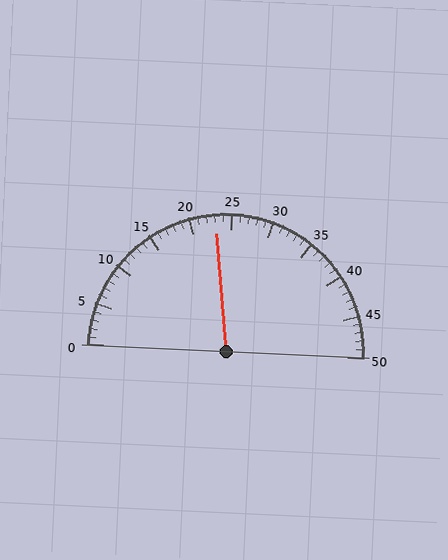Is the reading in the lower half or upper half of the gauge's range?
The reading is in the lower half of the range (0 to 50).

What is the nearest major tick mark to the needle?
The nearest major tick mark is 25.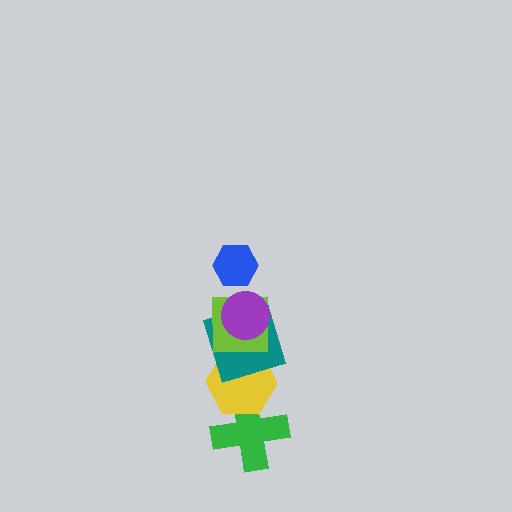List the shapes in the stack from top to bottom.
From top to bottom: the blue hexagon, the purple circle, the lime square, the teal square, the yellow hexagon, the green cross.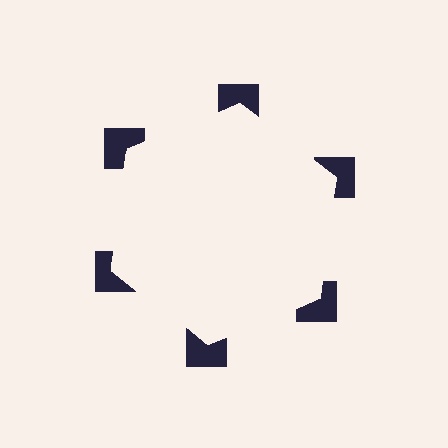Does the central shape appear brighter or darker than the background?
It typically appears slightly brighter than the background, even though no actual brightness change is drawn.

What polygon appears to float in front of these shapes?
An illusory hexagon — its edges are inferred from the aligned wedge cuts in the notched squares, not physically drawn.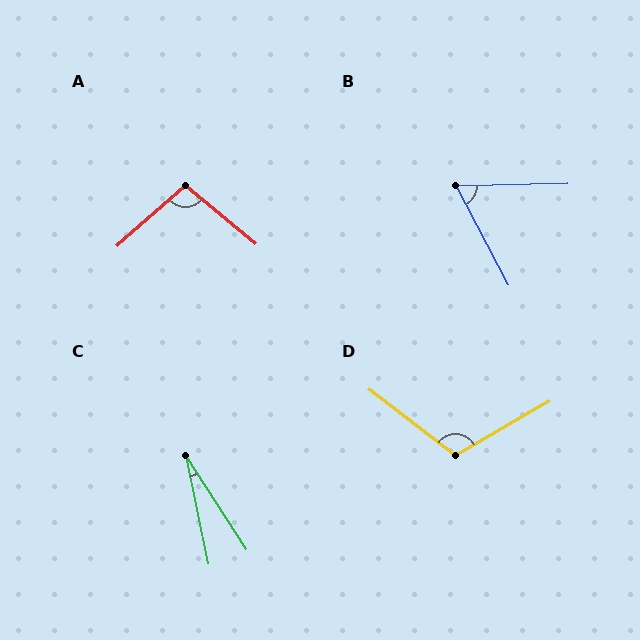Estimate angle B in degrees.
Approximately 63 degrees.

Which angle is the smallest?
C, at approximately 21 degrees.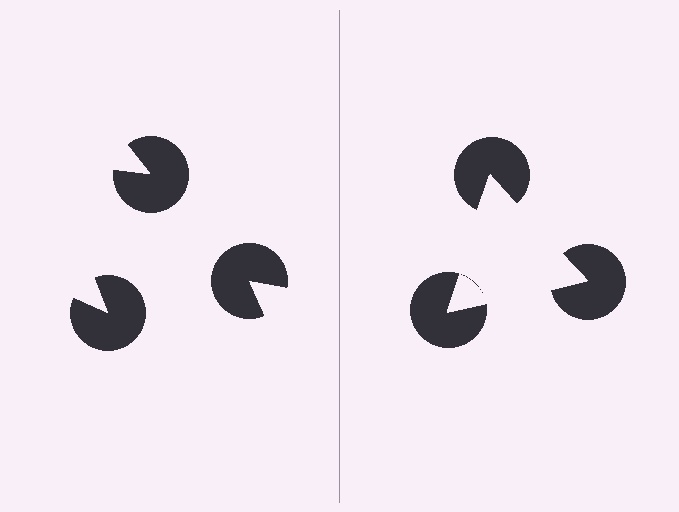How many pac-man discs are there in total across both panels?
6 — 3 on each side.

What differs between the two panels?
The pac-man discs are positioned identically on both sides; only the wedge orientations differ. On the right they align to a triangle; on the left they are misaligned.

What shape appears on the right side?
An illusory triangle.